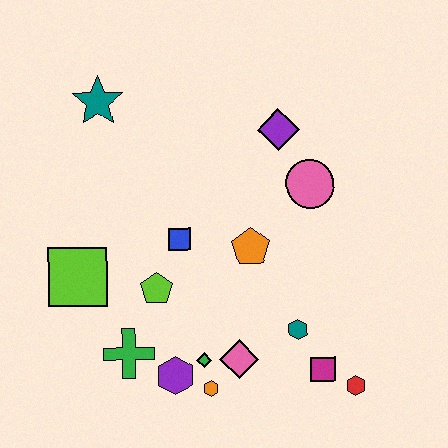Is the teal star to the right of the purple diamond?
No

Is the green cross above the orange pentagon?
No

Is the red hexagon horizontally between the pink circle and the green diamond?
No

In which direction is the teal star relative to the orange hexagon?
The teal star is above the orange hexagon.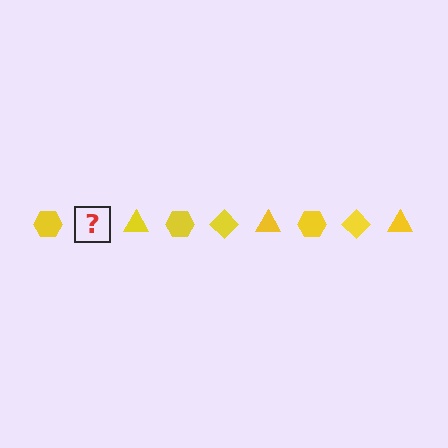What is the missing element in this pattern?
The missing element is a yellow diamond.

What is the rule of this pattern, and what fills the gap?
The rule is that the pattern cycles through hexagon, diamond, triangle shapes in yellow. The gap should be filled with a yellow diamond.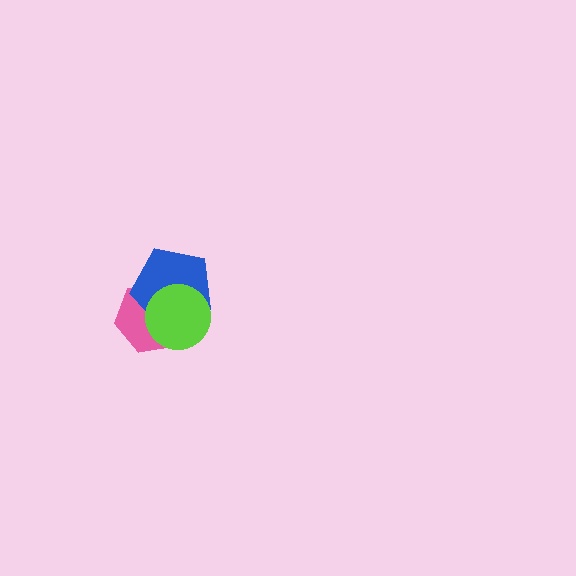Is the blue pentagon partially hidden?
Yes, it is partially covered by another shape.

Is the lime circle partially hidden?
No, no other shape covers it.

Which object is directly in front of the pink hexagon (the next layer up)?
The blue pentagon is directly in front of the pink hexagon.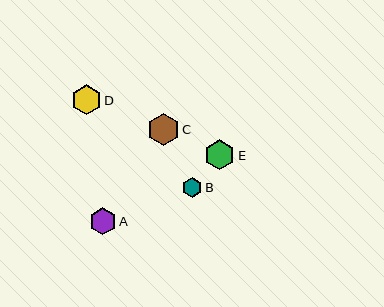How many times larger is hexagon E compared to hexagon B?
Hexagon E is approximately 1.5 times the size of hexagon B.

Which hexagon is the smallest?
Hexagon B is the smallest with a size of approximately 20 pixels.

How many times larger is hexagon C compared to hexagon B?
Hexagon C is approximately 1.6 times the size of hexagon B.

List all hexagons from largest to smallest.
From largest to smallest: C, E, D, A, B.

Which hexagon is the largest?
Hexagon C is the largest with a size of approximately 32 pixels.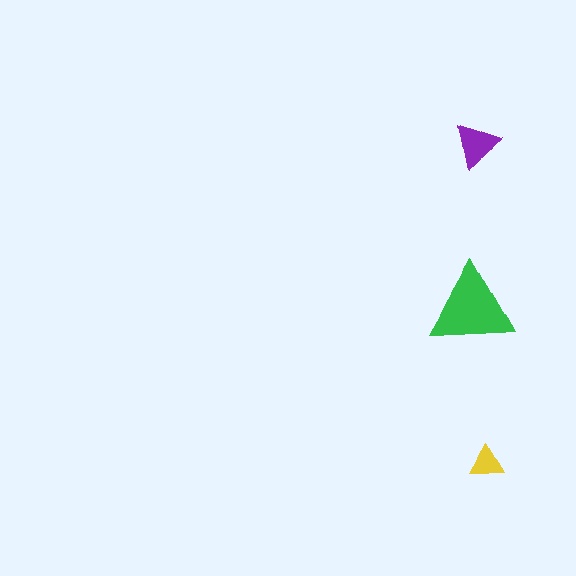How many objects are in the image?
There are 3 objects in the image.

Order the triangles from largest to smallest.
the green one, the purple one, the yellow one.